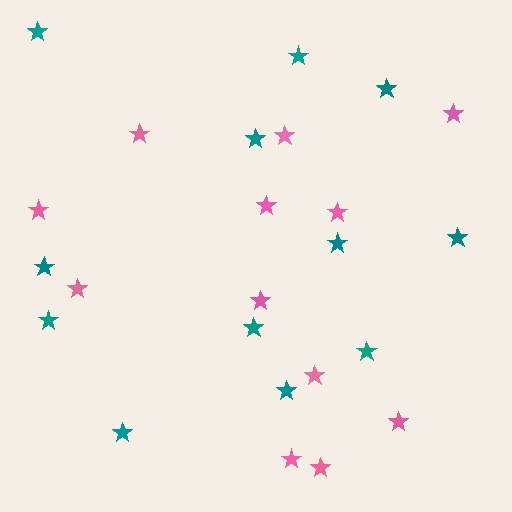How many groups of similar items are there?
There are 2 groups: one group of pink stars (12) and one group of teal stars (12).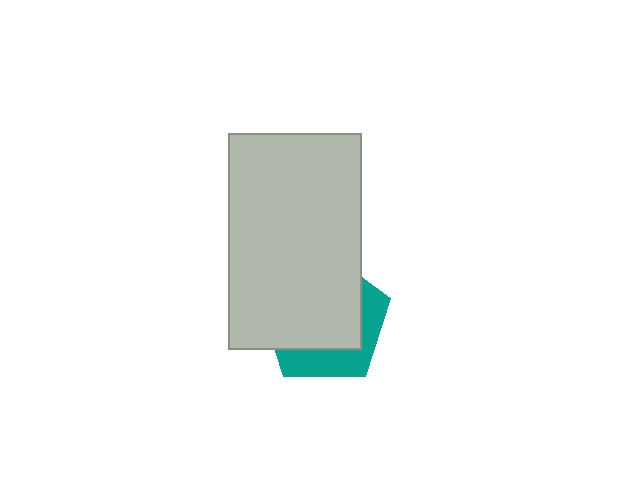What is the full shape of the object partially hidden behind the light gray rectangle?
The partially hidden object is a teal pentagon.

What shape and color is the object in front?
The object in front is a light gray rectangle.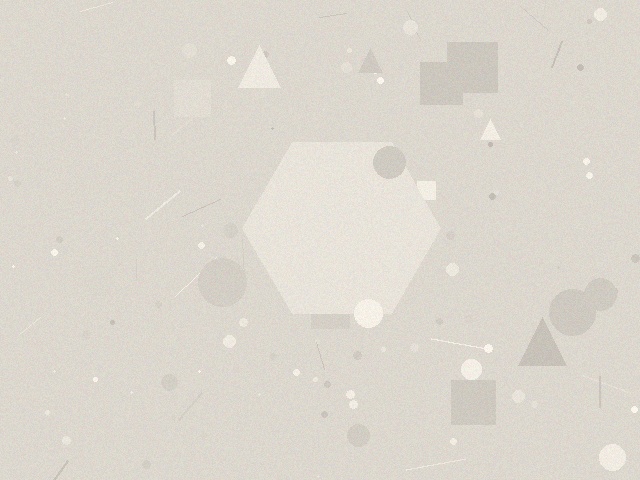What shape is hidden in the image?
A hexagon is hidden in the image.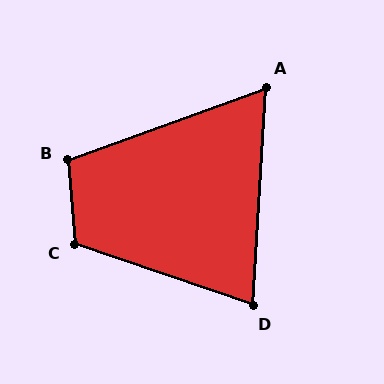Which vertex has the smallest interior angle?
A, at approximately 66 degrees.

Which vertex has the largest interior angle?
C, at approximately 114 degrees.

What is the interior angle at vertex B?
Approximately 105 degrees (obtuse).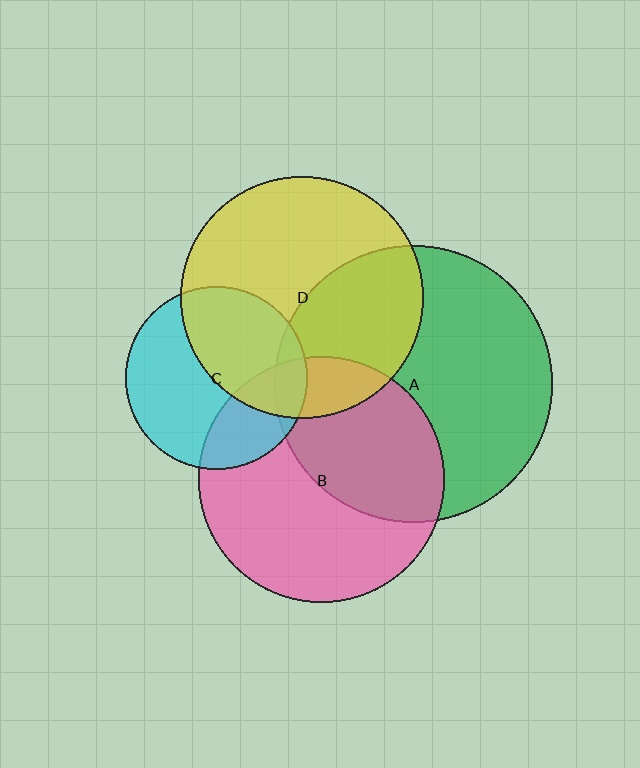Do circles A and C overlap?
Yes.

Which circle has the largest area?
Circle A (green).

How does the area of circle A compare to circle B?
Approximately 1.3 times.